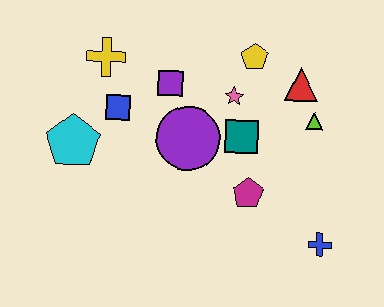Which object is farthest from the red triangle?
The cyan pentagon is farthest from the red triangle.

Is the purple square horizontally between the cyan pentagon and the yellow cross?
No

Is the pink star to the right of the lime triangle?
No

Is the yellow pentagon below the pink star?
No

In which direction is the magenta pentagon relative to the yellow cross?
The magenta pentagon is to the right of the yellow cross.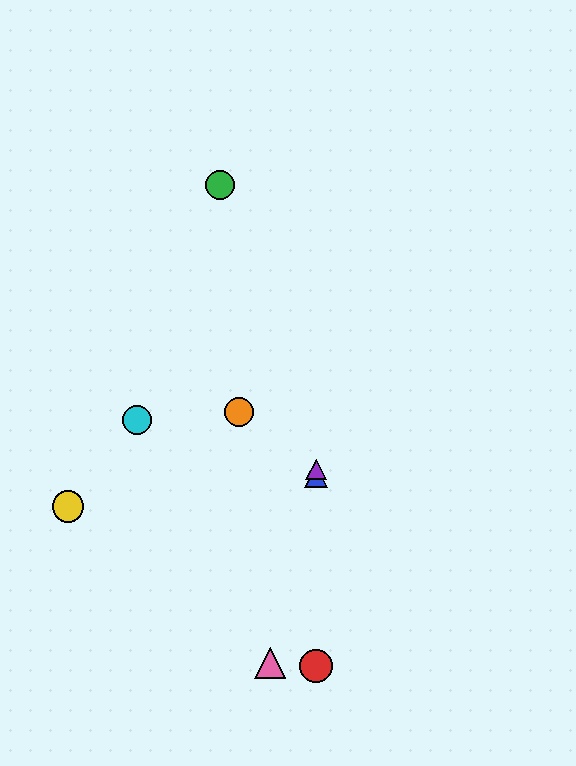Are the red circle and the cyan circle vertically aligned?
No, the red circle is at x≈316 and the cyan circle is at x≈137.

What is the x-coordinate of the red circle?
The red circle is at x≈316.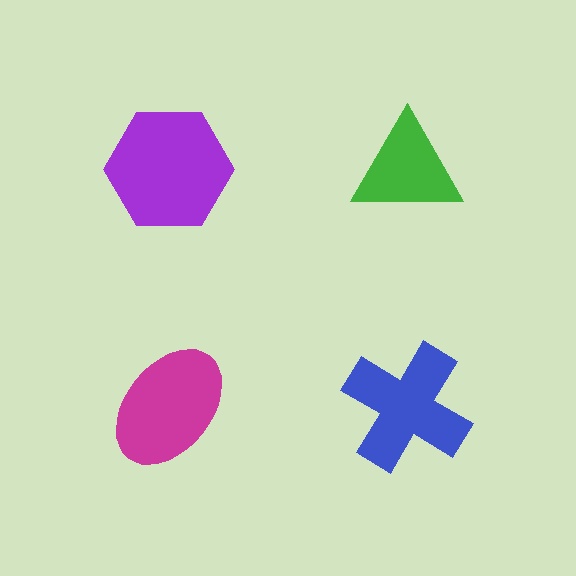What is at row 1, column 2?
A green triangle.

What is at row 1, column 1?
A purple hexagon.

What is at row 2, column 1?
A magenta ellipse.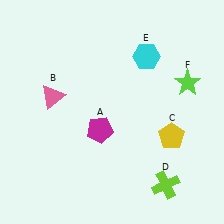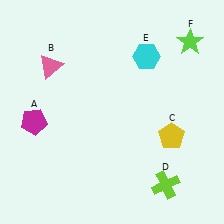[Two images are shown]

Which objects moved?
The objects that moved are: the magenta pentagon (A), the pink triangle (B), the lime star (F).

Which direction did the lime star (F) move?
The lime star (F) moved up.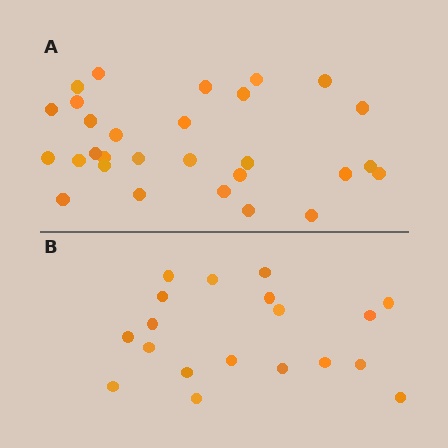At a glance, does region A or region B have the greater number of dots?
Region A (the top region) has more dots.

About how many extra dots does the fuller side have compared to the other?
Region A has roughly 10 or so more dots than region B.